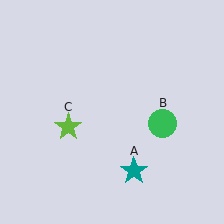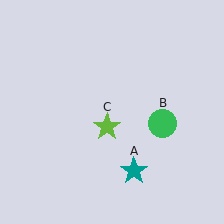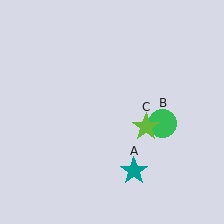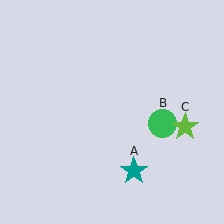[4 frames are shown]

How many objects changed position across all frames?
1 object changed position: lime star (object C).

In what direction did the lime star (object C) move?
The lime star (object C) moved right.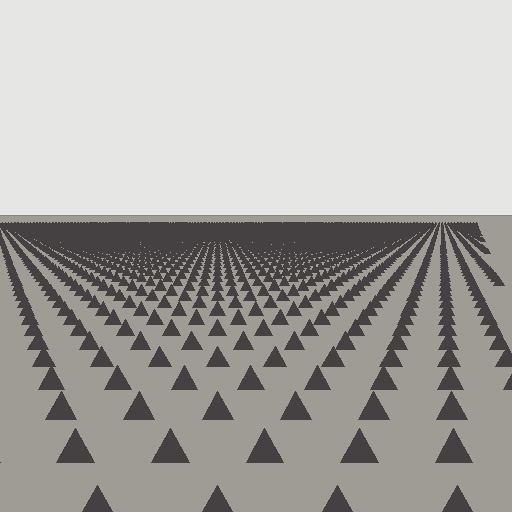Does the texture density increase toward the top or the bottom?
Density increases toward the top.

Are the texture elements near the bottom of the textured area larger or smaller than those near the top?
Larger. Near the bottom, elements are closer to the viewer and appear at a bigger on-screen size.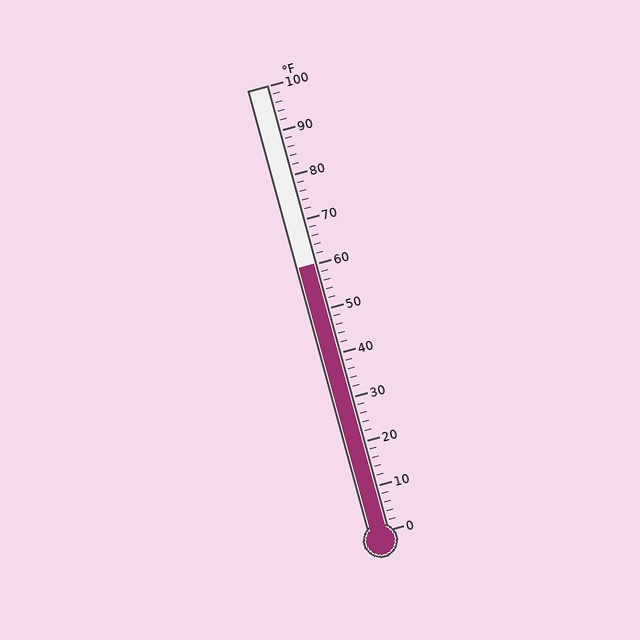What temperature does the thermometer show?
The thermometer shows approximately 60°F.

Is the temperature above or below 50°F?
The temperature is above 50°F.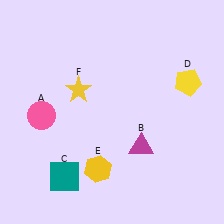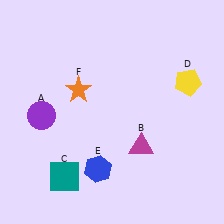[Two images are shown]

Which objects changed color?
A changed from pink to purple. E changed from yellow to blue. F changed from yellow to orange.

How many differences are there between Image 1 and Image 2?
There are 3 differences between the two images.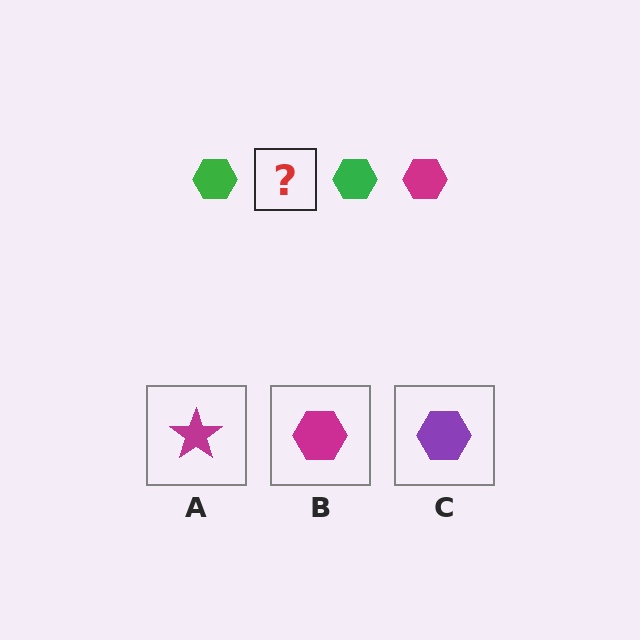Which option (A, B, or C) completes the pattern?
B.